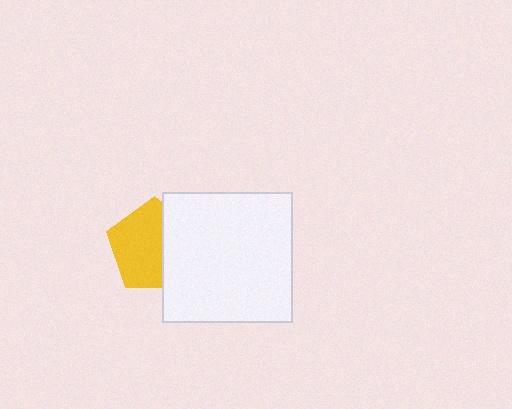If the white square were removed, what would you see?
You would see the complete yellow pentagon.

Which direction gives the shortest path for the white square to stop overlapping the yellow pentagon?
Moving right gives the shortest separation.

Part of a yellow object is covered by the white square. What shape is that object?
It is a pentagon.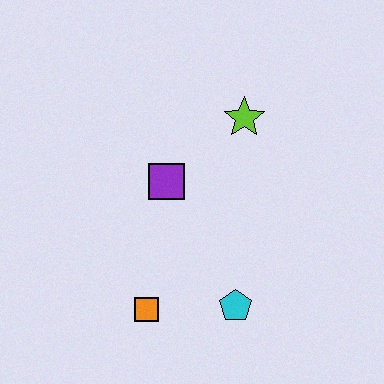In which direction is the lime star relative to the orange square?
The lime star is above the orange square.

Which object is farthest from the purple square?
The cyan pentagon is farthest from the purple square.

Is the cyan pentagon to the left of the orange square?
No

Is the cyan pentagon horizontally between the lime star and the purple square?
Yes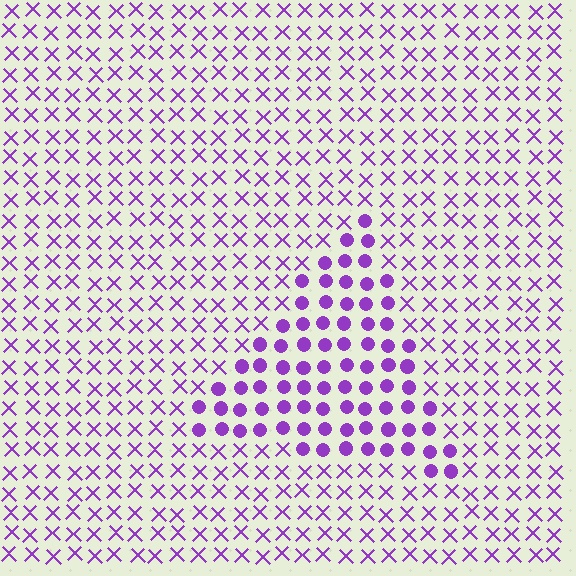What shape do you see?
I see a triangle.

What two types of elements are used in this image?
The image uses circles inside the triangle region and X marks outside it.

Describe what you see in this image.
The image is filled with small purple elements arranged in a uniform grid. A triangle-shaped region contains circles, while the surrounding area contains X marks. The boundary is defined purely by the change in element shape.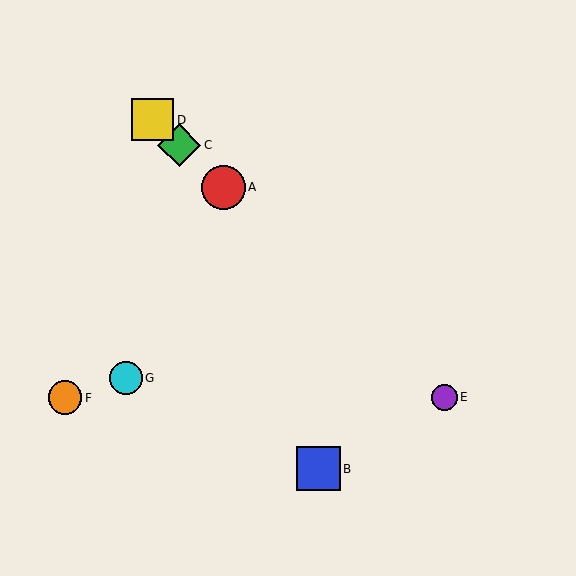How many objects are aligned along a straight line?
4 objects (A, C, D, E) are aligned along a straight line.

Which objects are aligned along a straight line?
Objects A, C, D, E are aligned along a straight line.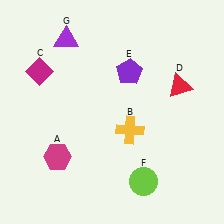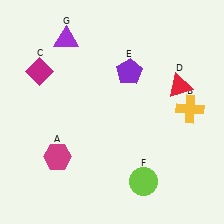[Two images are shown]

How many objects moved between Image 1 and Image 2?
1 object moved between the two images.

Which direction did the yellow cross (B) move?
The yellow cross (B) moved right.